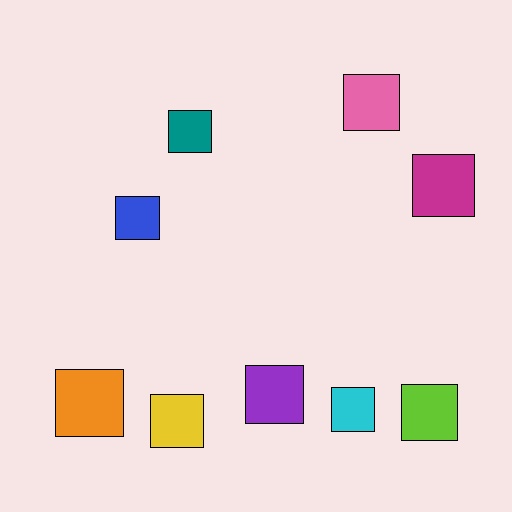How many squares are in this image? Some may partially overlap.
There are 9 squares.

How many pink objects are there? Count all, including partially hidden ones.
There is 1 pink object.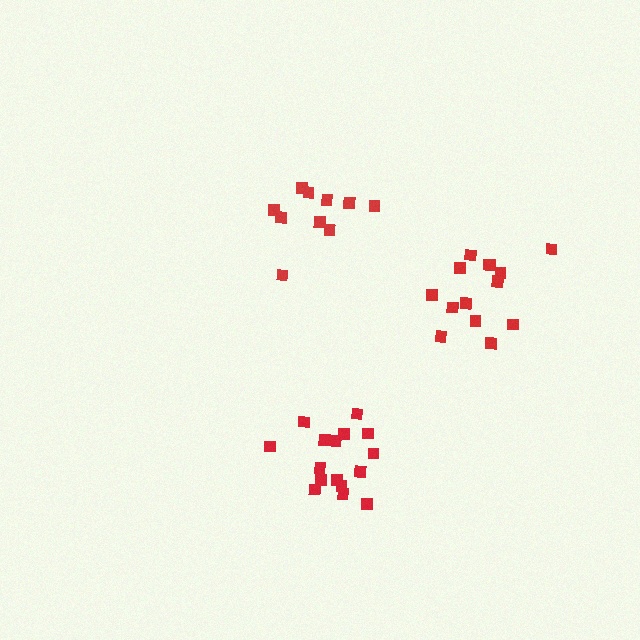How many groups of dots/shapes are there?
There are 3 groups.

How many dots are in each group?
Group 1: 14 dots, Group 2: 16 dots, Group 3: 10 dots (40 total).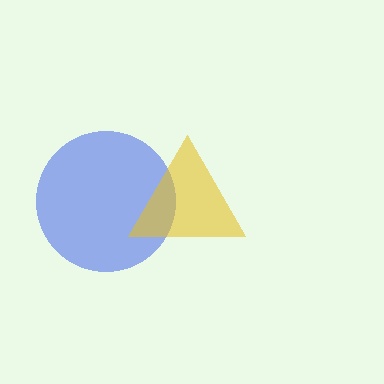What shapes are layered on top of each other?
The layered shapes are: a blue circle, a yellow triangle.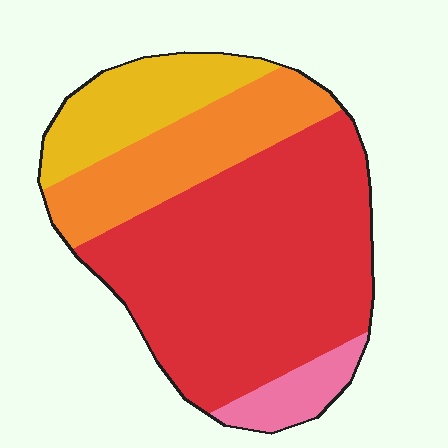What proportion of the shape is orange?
Orange takes up about one fifth (1/5) of the shape.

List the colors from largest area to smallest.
From largest to smallest: red, orange, yellow, pink.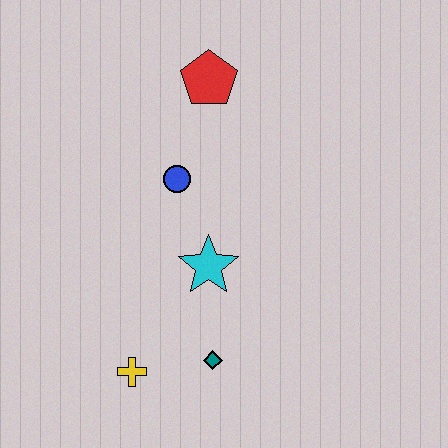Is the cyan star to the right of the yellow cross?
Yes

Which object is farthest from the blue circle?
The yellow cross is farthest from the blue circle.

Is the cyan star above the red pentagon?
No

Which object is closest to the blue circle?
The cyan star is closest to the blue circle.